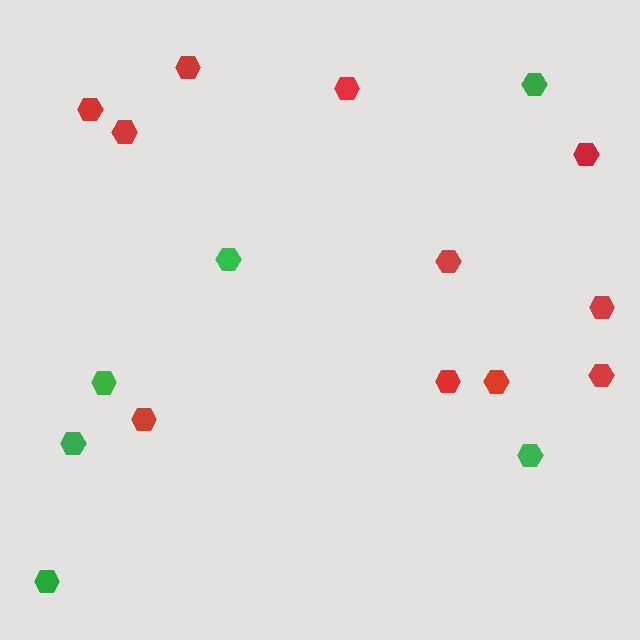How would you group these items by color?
There are 2 groups: one group of green hexagons (6) and one group of red hexagons (11).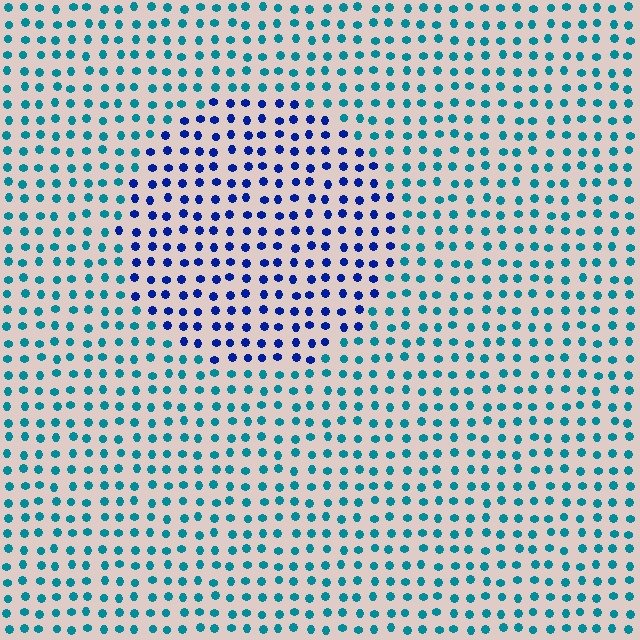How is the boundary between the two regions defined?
The boundary is defined purely by a slight shift in hue (about 44 degrees). Spacing, size, and orientation are identical on both sides.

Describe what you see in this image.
The image is filled with small teal elements in a uniform arrangement. A circle-shaped region is visible where the elements are tinted to a slightly different hue, forming a subtle color boundary.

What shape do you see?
I see a circle.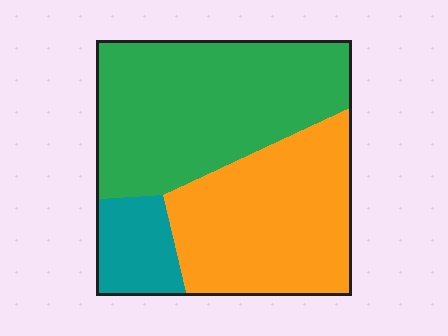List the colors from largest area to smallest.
From largest to smallest: green, orange, teal.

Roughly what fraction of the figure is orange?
Orange takes up about two fifths (2/5) of the figure.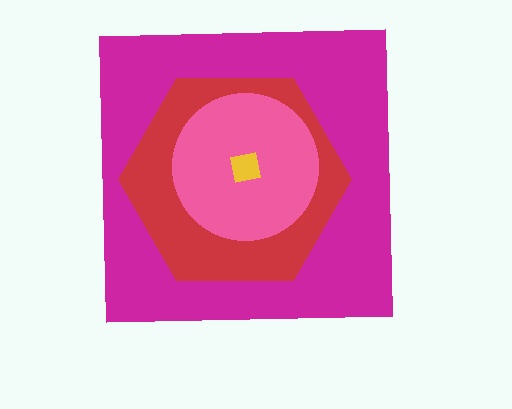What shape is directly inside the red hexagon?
The pink circle.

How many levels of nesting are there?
4.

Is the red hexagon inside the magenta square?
Yes.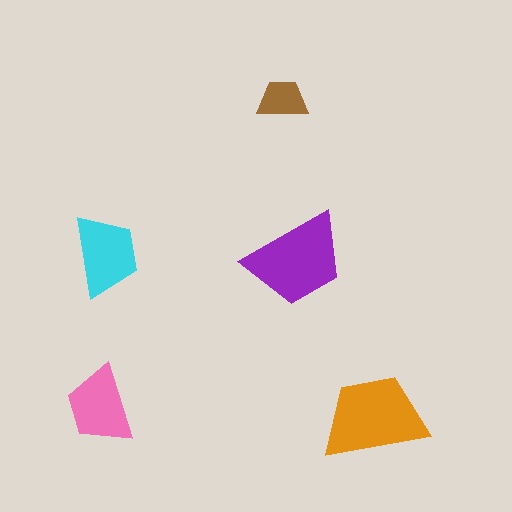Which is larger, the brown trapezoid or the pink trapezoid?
The pink one.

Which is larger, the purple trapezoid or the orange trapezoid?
The orange one.